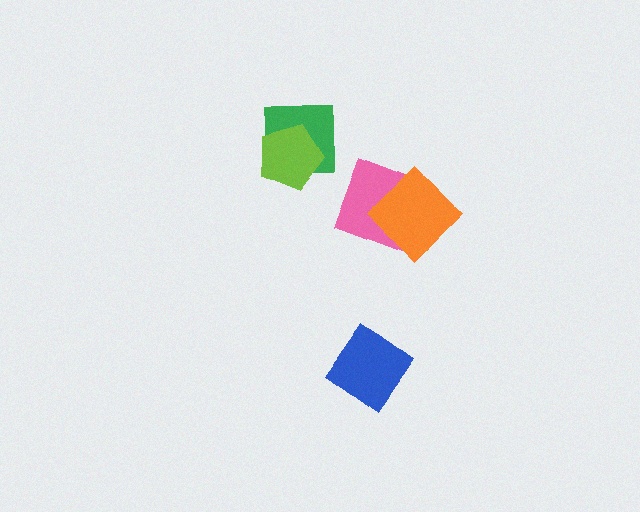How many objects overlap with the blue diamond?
0 objects overlap with the blue diamond.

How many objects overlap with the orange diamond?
1 object overlaps with the orange diamond.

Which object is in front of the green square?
The lime pentagon is in front of the green square.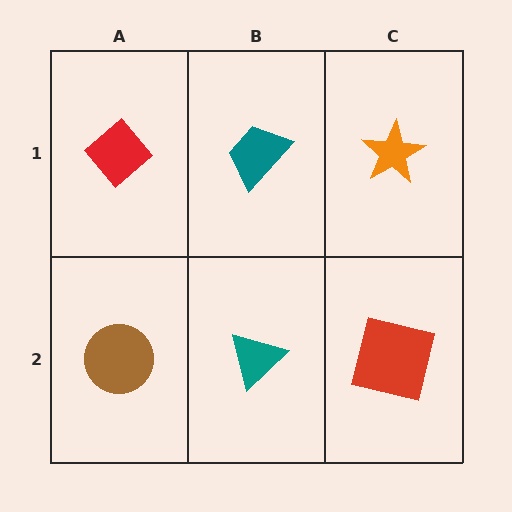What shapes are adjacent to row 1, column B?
A teal triangle (row 2, column B), a red diamond (row 1, column A), an orange star (row 1, column C).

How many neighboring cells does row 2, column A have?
2.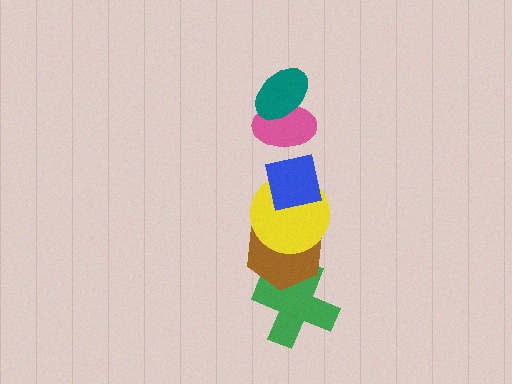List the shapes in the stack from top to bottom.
From top to bottom: the teal ellipse, the pink ellipse, the blue square, the yellow circle, the brown hexagon, the green cross.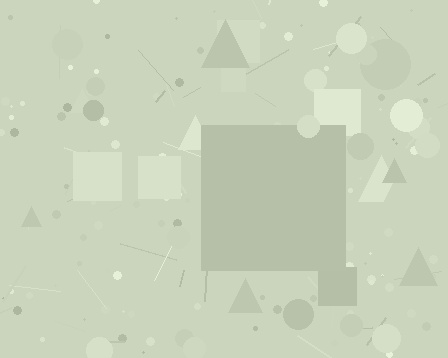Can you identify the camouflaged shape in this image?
The camouflaged shape is a square.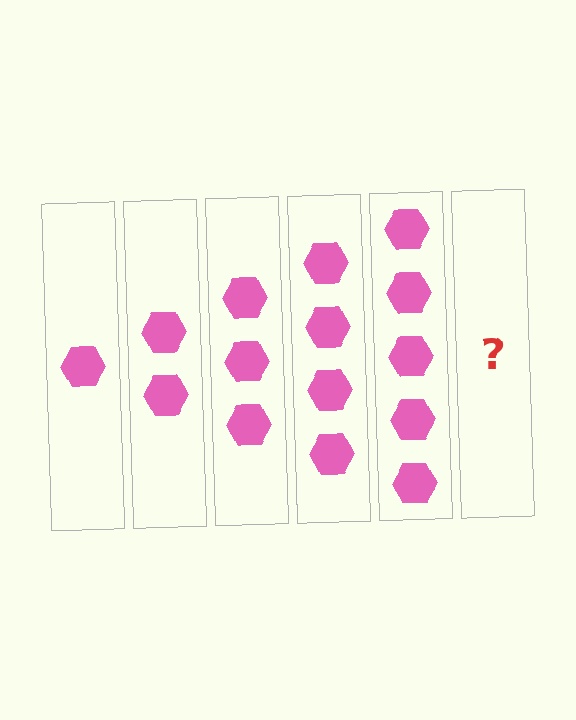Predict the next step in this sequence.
The next step is 6 hexagons.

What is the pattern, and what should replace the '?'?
The pattern is that each step adds one more hexagon. The '?' should be 6 hexagons.